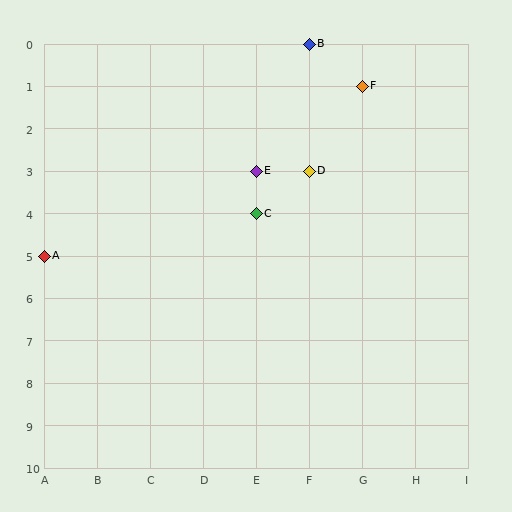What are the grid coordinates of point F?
Point F is at grid coordinates (G, 1).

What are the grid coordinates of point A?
Point A is at grid coordinates (A, 5).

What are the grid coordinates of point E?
Point E is at grid coordinates (E, 3).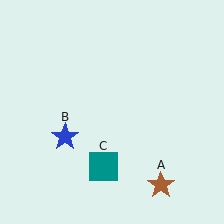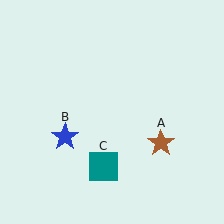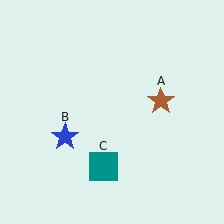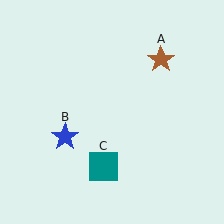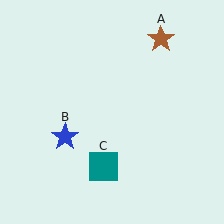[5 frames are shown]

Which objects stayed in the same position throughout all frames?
Blue star (object B) and teal square (object C) remained stationary.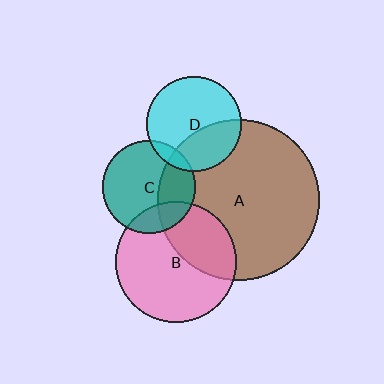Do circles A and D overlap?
Yes.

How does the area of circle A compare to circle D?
Approximately 2.9 times.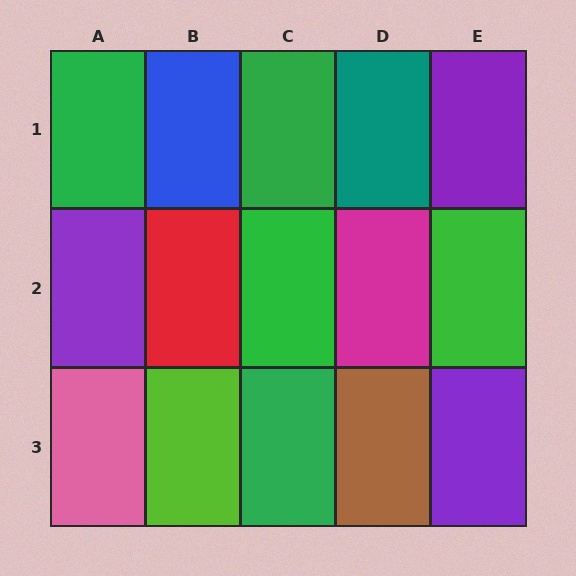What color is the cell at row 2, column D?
Magenta.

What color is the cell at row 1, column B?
Blue.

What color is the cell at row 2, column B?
Red.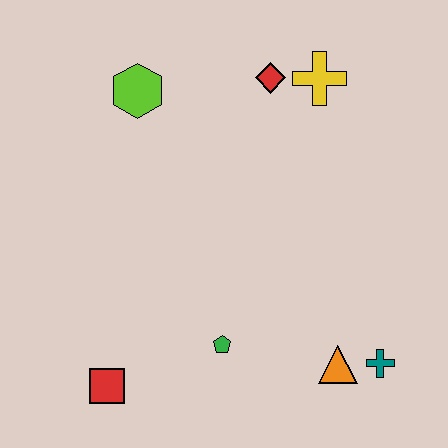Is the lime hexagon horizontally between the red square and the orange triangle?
Yes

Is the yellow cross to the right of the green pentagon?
Yes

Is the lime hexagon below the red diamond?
Yes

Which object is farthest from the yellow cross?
The red square is farthest from the yellow cross.